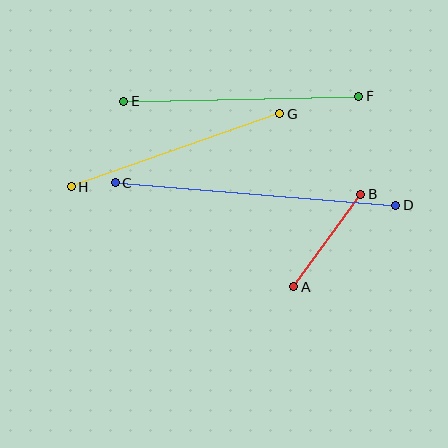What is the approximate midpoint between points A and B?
The midpoint is at approximately (327, 240) pixels.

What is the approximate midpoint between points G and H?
The midpoint is at approximately (175, 150) pixels.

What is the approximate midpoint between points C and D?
The midpoint is at approximately (255, 194) pixels.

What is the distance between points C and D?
The distance is approximately 281 pixels.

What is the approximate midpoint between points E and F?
The midpoint is at approximately (241, 99) pixels.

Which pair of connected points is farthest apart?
Points C and D are farthest apart.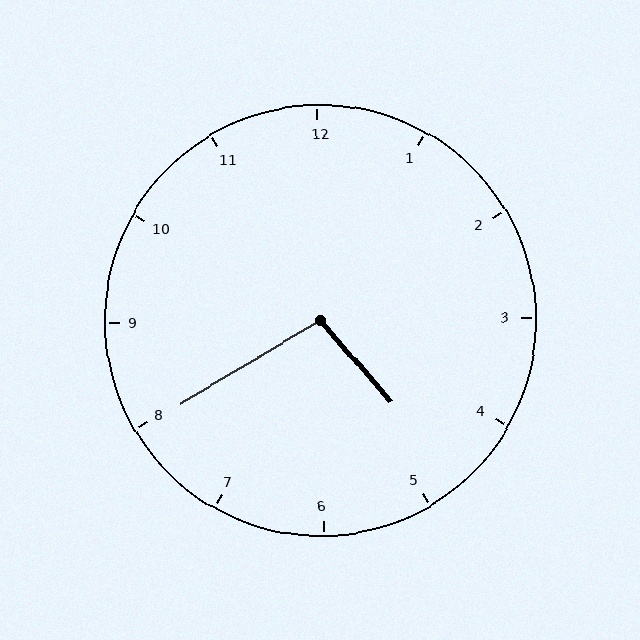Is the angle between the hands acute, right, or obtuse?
It is obtuse.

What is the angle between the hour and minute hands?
Approximately 100 degrees.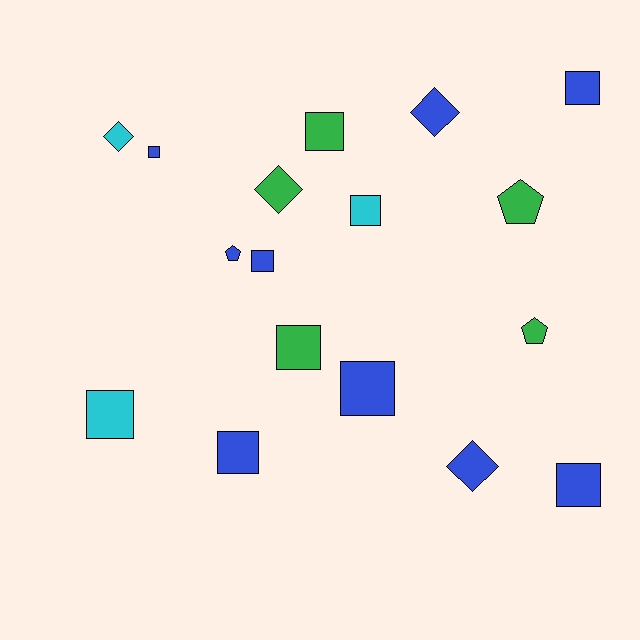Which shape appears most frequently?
Square, with 10 objects.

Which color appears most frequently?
Blue, with 9 objects.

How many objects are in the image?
There are 17 objects.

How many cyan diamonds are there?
There is 1 cyan diamond.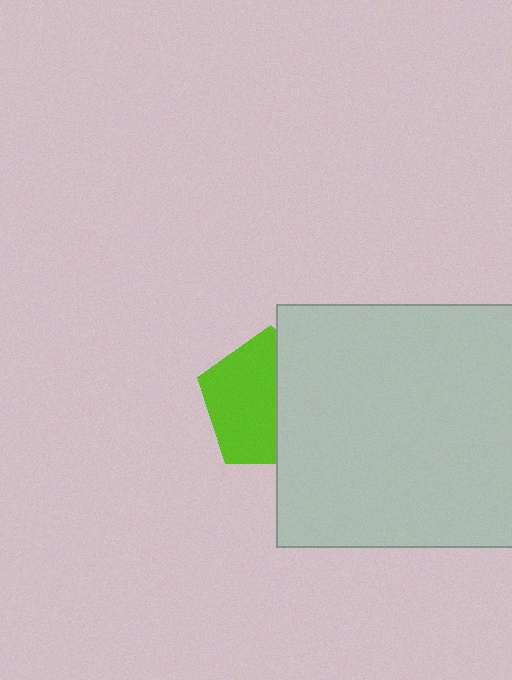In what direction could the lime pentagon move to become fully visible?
The lime pentagon could move left. That would shift it out from behind the light gray square entirely.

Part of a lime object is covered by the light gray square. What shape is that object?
It is a pentagon.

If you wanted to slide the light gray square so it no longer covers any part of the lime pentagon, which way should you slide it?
Slide it right — that is the most direct way to separate the two shapes.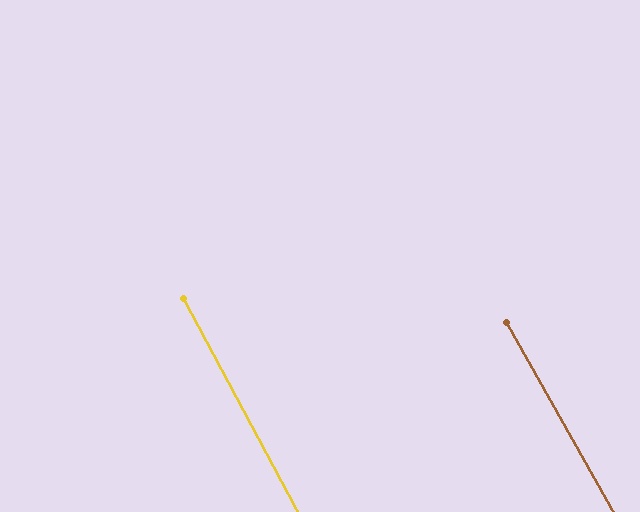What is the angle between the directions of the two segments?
Approximately 1 degree.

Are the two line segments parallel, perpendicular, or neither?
Parallel — their directions differ by only 1.4°.